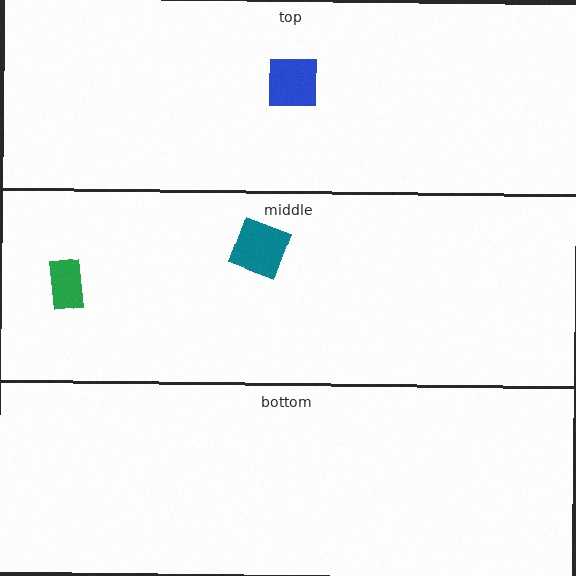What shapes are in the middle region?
The teal square, the green rectangle.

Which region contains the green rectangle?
The middle region.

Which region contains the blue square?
The top region.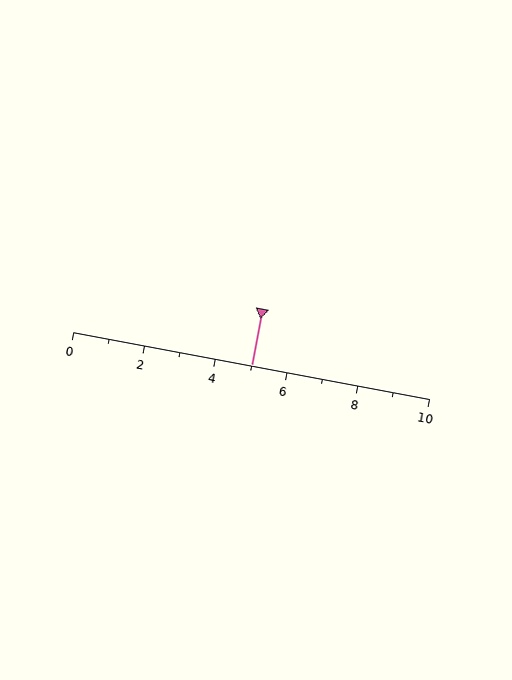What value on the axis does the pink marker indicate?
The marker indicates approximately 5.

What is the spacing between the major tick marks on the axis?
The major ticks are spaced 2 apart.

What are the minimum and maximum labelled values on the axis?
The axis runs from 0 to 10.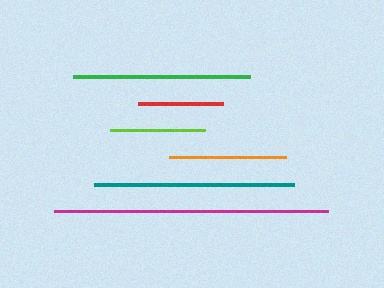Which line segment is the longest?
The magenta line is the longest at approximately 274 pixels.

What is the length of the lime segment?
The lime segment is approximately 95 pixels long.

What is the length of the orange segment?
The orange segment is approximately 117 pixels long.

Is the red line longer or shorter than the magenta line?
The magenta line is longer than the red line.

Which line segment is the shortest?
The red line is the shortest at approximately 85 pixels.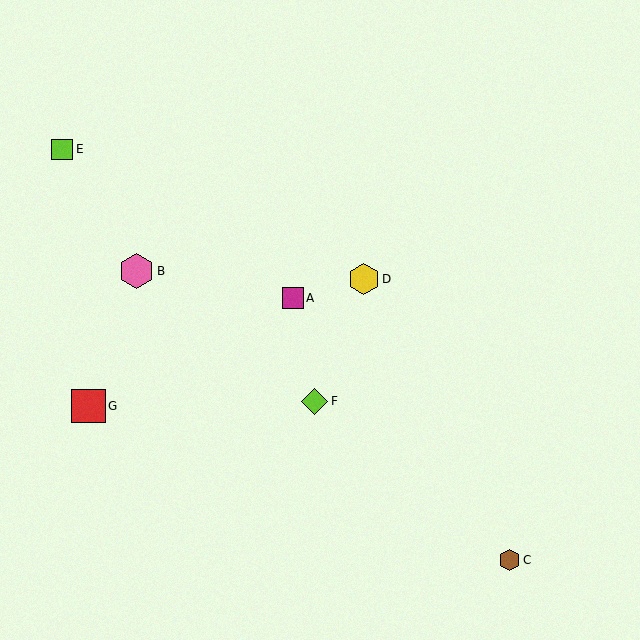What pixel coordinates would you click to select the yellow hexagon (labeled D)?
Click at (364, 279) to select the yellow hexagon D.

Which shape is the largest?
The pink hexagon (labeled B) is the largest.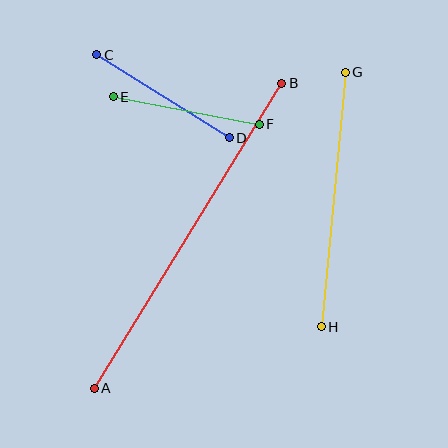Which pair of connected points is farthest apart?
Points A and B are farthest apart.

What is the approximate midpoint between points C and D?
The midpoint is at approximately (163, 96) pixels.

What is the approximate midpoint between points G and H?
The midpoint is at approximately (333, 200) pixels.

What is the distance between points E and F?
The distance is approximately 148 pixels.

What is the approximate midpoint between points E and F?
The midpoint is at approximately (186, 111) pixels.